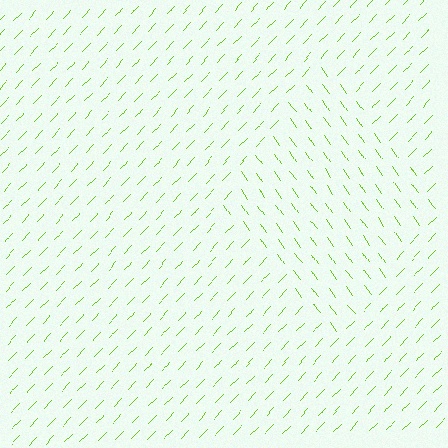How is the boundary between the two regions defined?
The boundary is defined purely by a change in line orientation (approximately 79 degrees difference). All lines are the same color and thickness.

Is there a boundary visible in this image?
Yes, there is a texture boundary formed by a change in line orientation.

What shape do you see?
I see a diamond.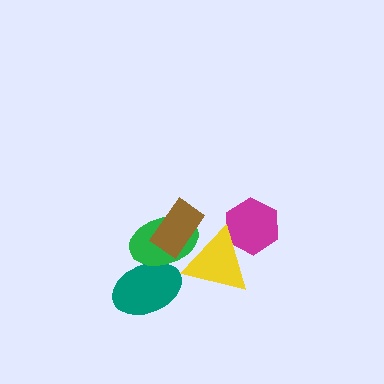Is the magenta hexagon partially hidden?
Yes, it is partially covered by another shape.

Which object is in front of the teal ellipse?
The green ellipse is in front of the teal ellipse.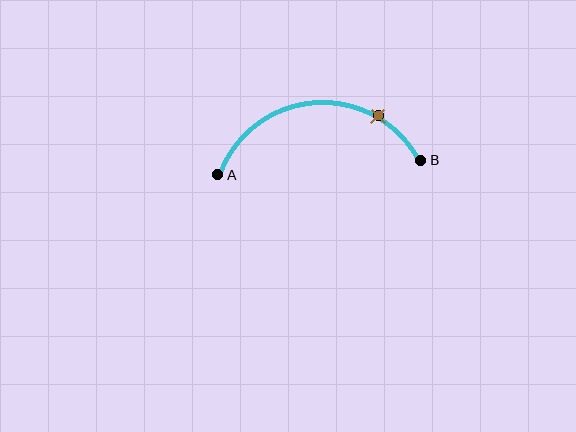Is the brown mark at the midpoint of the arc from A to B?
No. The brown mark lies on the arc but is closer to endpoint B. The arc midpoint would be at the point on the curve equidistant along the arc from both A and B.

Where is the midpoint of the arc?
The arc midpoint is the point on the curve farthest from the straight line joining A and B. It sits above that line.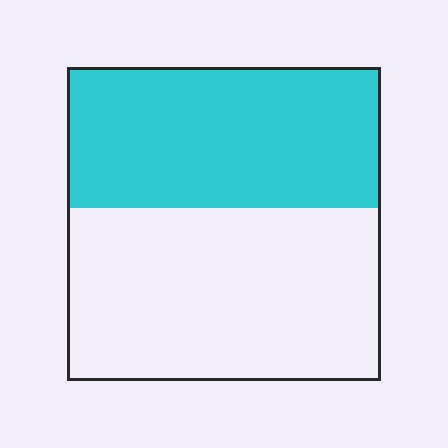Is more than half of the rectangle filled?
No.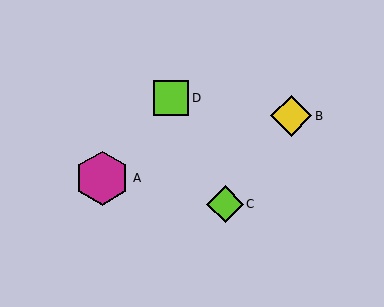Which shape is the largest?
The magenta hexagon (labeled A) is the largest.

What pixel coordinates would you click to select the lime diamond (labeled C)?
Click at (225, 204) to select the lime diamond C.